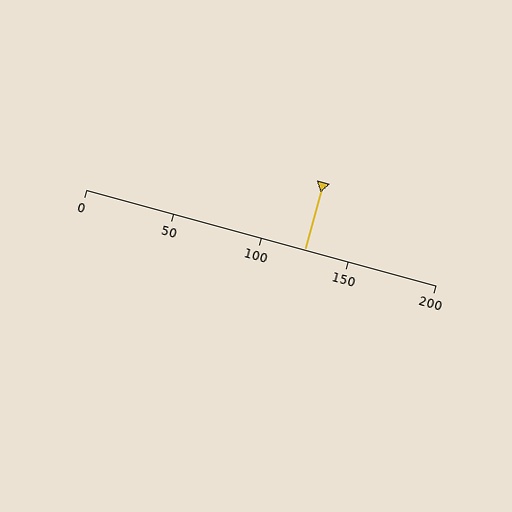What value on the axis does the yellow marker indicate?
The marker indicates approximately 125.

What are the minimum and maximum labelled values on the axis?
The axis runs from 0 to 200.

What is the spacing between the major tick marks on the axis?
The major ticks are spaced 50 apart.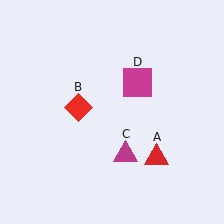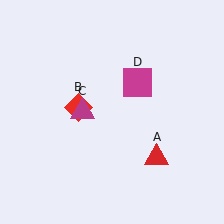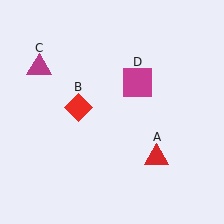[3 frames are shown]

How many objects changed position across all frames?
1 object changed position: magenta triangle (object C).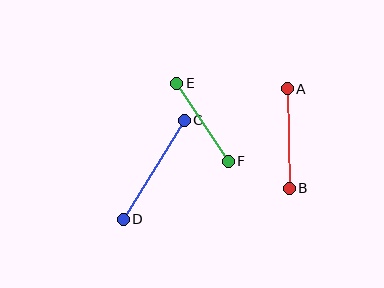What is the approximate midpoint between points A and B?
The midpoint is at approximately (288, 139) pixels.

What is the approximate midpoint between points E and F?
The midpoint is at approximately (203, 122) pixels.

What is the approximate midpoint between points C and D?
The midpoint is at approximately (154, 170) pixels.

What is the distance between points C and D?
The distance is approximately 116 pixels.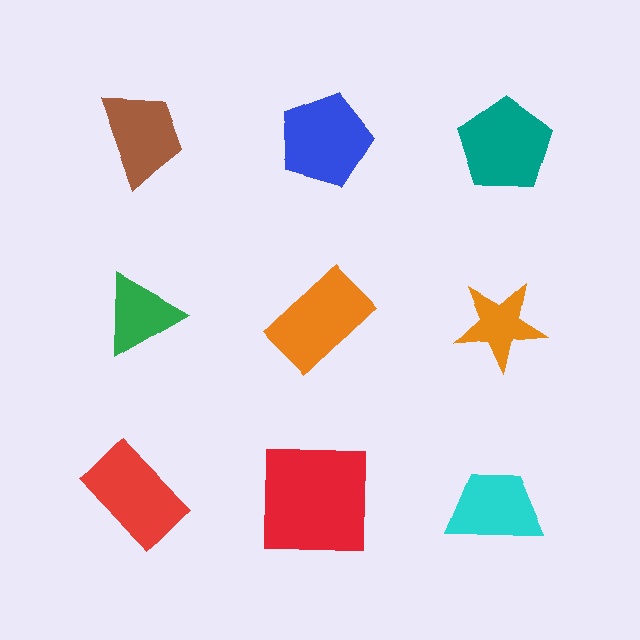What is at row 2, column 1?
A green triangle.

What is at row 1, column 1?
A brown trapezoid.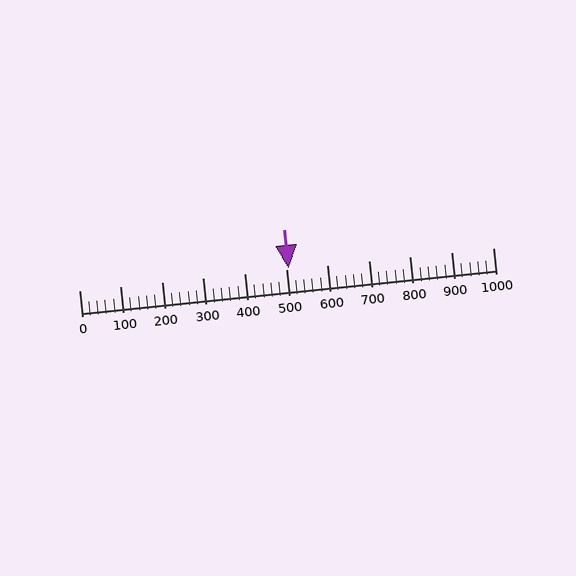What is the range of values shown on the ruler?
The ruler shows values from 0 to 1000.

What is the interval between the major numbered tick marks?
The major tick marks are spaced 100 units apart.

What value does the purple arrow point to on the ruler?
The purple arrow points to approximately 506.